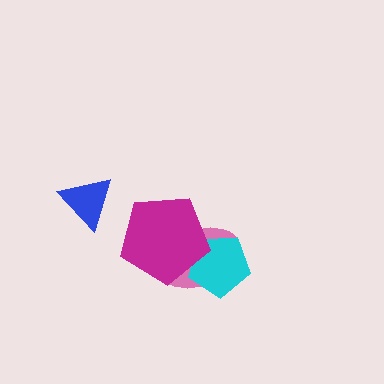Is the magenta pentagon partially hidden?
No, no other shape covers it.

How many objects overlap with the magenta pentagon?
2 objects overlap with the magenta pentagon.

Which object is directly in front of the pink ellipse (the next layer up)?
The cyan pentagon is directly in front of the pink ellipse.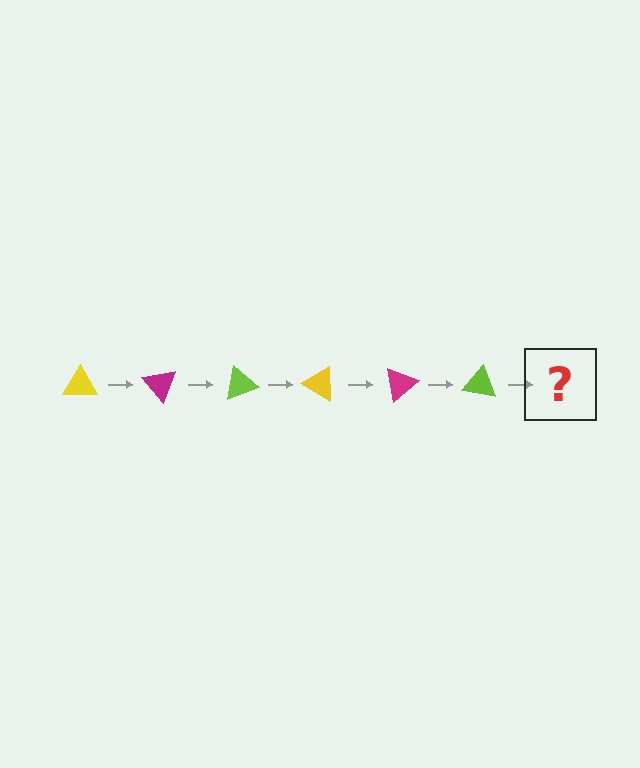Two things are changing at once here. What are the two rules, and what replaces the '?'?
The two rules are that it rotates 50 degrees each step and the color cycles through yellow, magenta, and lime. The '?' should be a yellow triangle, rotated 300 degrees from the start.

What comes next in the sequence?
The next element should be a yellow triangle, rotated 300 degrees from the start.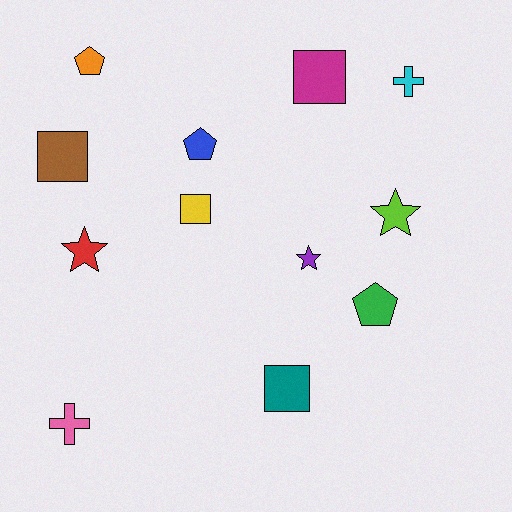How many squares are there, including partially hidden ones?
There are 4 squares.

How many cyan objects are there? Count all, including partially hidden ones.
There is 1 cyan object.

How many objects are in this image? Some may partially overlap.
There are 12 objects.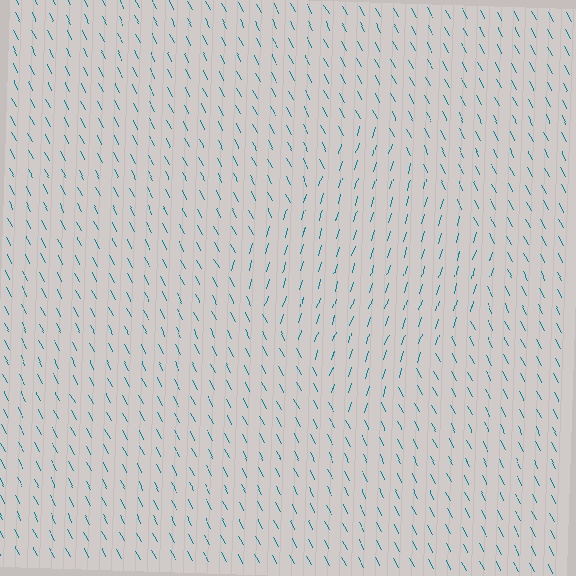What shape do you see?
I see a diamond.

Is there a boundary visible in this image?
Yes, there is a texture boundary formed by a change in line orientation.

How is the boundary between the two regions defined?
The boundary is defined purely by a change in line orientation (approximately 45 degrees difference). All lines are the same color and thickness.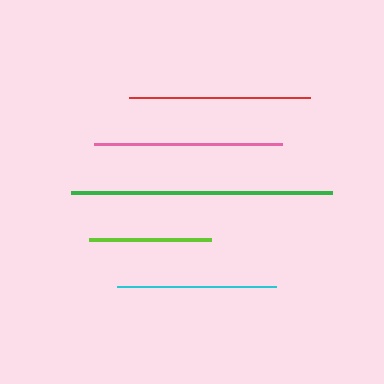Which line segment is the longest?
The green line is the longest at approximately 261 pixels.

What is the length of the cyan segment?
The cyan segment is approximately 159 pixels long.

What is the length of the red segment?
The red segment is approximately 180 pixels long.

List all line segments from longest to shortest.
From longest to shortest: green, pink, red, cyan, lime.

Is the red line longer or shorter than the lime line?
The red line is longer than the lime line.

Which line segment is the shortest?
The lime line is the shortest at approximately 122 pixels.